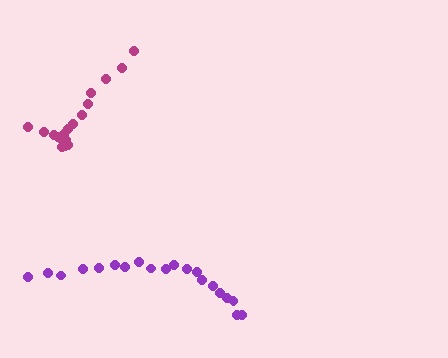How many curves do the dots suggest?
There are 2 distinct paths.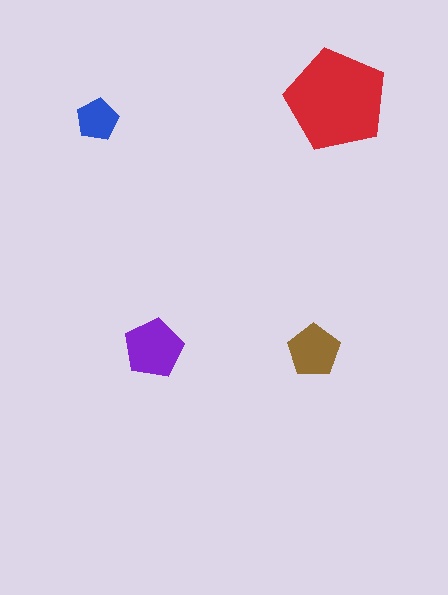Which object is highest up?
The red pentagon is topmost.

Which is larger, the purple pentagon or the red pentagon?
The red one.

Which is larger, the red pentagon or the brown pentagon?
The red one.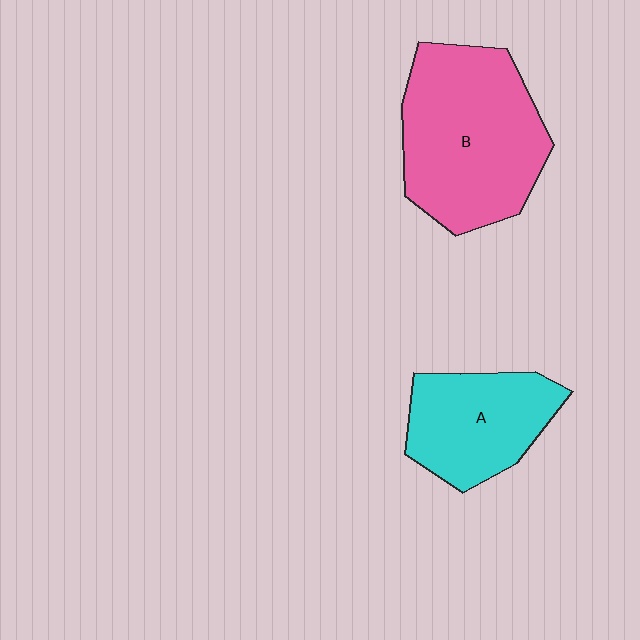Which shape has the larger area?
Shape B (pink).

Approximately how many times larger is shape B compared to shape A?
Approximately 1.6 times.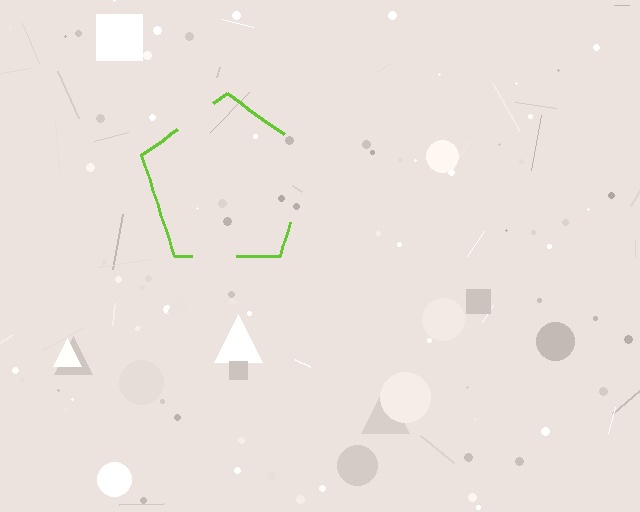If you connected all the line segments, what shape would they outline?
They would outline a pentagon.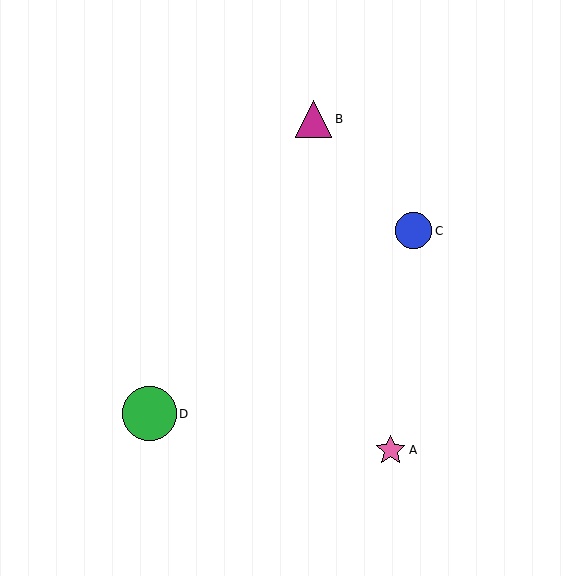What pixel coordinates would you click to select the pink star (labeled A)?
Click at (391, 450) to select the pink star A.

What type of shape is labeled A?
Shape A is a pink star.